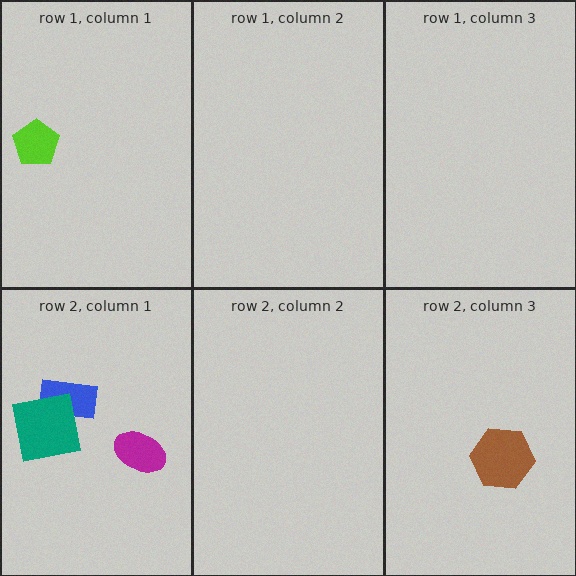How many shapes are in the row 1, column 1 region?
1.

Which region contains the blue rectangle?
The row 2, column 1 region.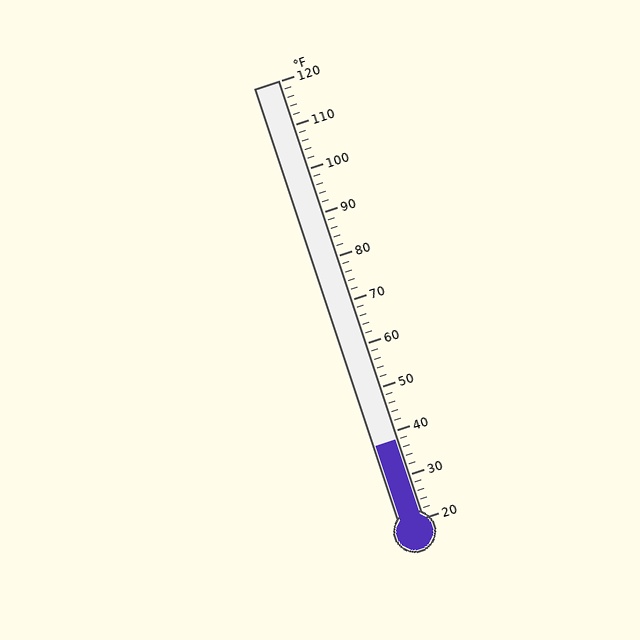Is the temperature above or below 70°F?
The temperature is below 70°F.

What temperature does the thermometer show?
The thermometer shows approximately 38°F.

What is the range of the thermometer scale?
The thermometer scale ranges from 20°F to 120°F.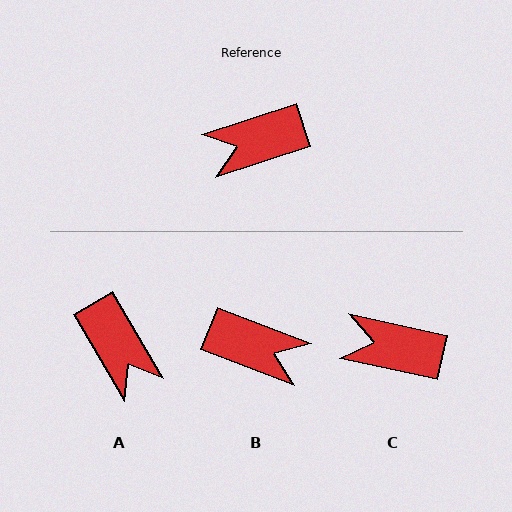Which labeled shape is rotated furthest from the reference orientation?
B, about 141 degrees away.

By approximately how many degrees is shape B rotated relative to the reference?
Approximately 141 degrees counter-clockwise.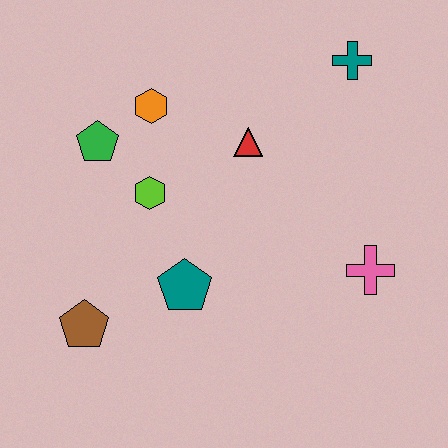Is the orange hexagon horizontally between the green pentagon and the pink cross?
Yes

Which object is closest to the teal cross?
The red triangle is closest to the teal cross.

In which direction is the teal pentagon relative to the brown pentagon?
The teal pentagon is to the right of the brown pentagon.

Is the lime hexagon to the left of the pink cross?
Yes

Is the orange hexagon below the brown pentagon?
No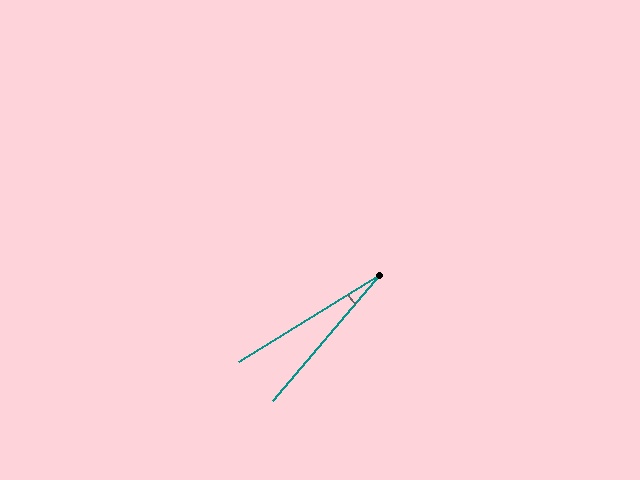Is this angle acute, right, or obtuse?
It is acute.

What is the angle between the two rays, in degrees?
Approximately 18 degrees.